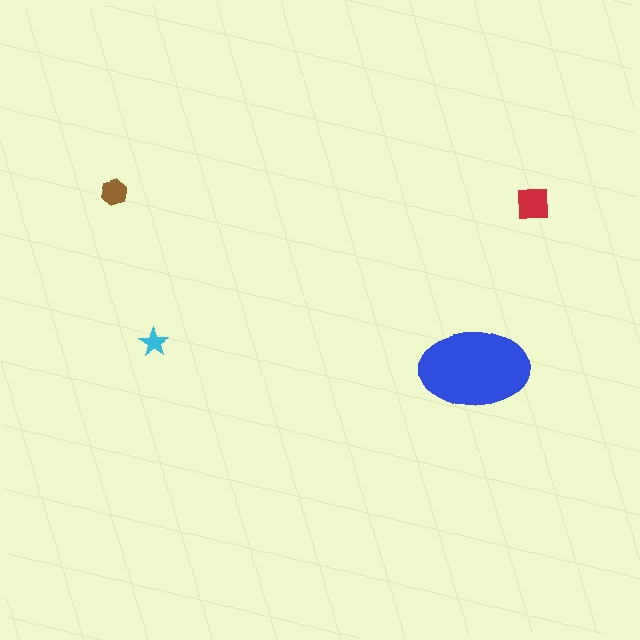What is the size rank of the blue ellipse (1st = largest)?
1st.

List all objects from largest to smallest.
The blue ellipse, the red square, the brown hexagon, the cyan star.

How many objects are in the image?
There are 4 objects in the image.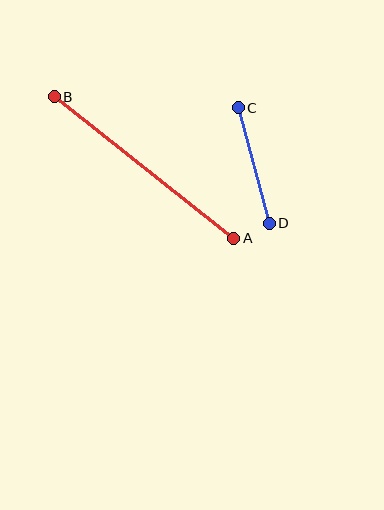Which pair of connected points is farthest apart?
Points A and B are farthest apart.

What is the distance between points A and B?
The distance is approximately 229 pixels.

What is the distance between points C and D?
The distance is approximately 120 pixels.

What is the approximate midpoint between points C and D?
The midpoint is at approximately (254, 166) pixels.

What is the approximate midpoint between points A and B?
The midpoint is at approximately (144, 167) pixels.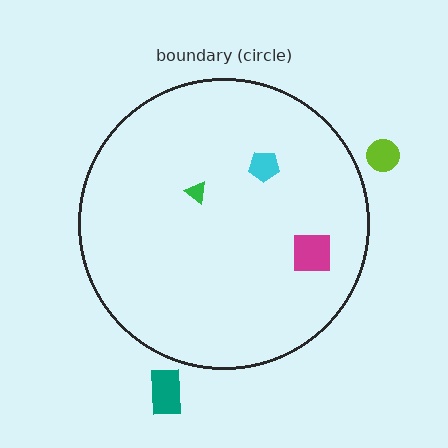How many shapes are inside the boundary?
3 inside, 2 outside.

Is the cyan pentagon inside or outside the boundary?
Inside.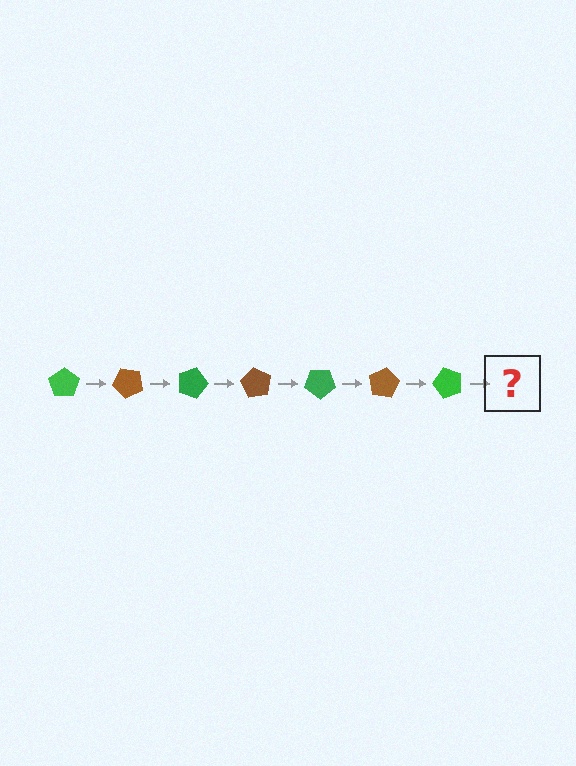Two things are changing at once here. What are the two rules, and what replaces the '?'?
The two rules are that it rotates 45 degrees each step and the color cycles through green and brown. The '?' should be a brown pentagon, rotated 315 degrees from the start.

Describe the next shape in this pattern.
It should be a brown pentagon, rotated 315 degrees from the start.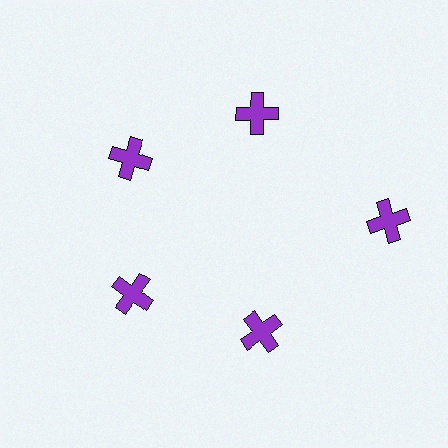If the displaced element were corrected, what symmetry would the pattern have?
It would have 5-fold rotational symmetry — the pattern would map onto itself every 72 degrees.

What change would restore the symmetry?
The symmetry would be restored by moving it inward, back onto the ring so that all 5 crosses sit at equal angles and equal distance from the center.